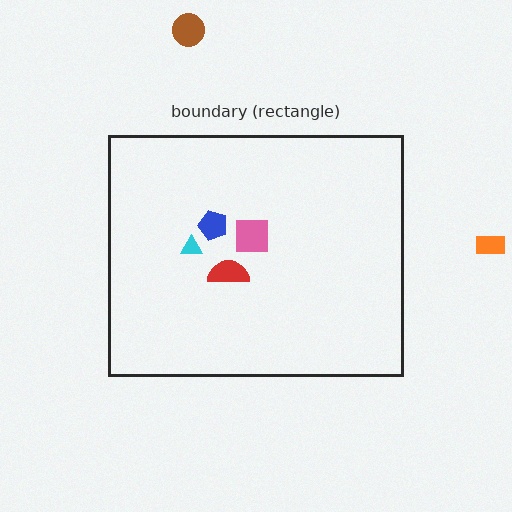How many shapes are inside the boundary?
4 inside, 2 outside.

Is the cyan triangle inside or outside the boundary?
Inside.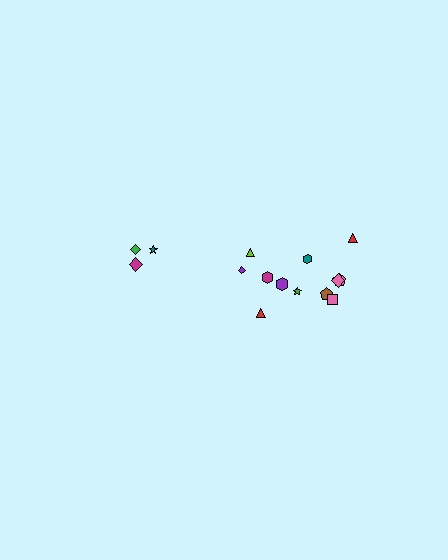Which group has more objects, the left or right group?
The right group.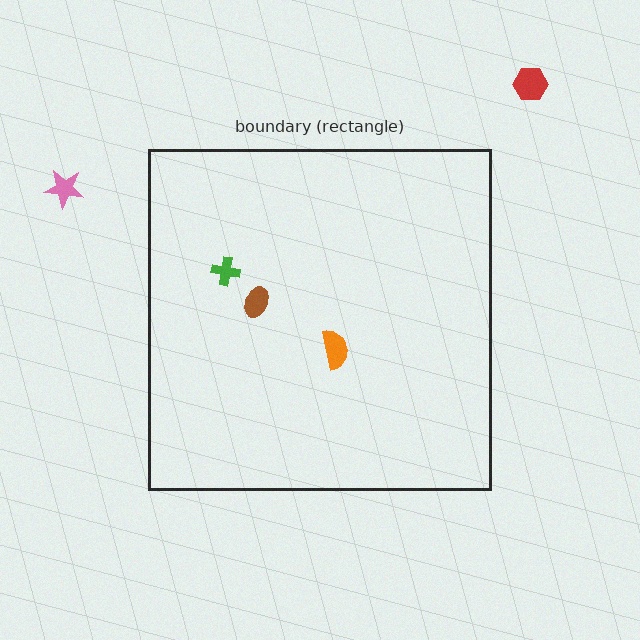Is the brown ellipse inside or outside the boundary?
Inside.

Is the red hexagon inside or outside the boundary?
Outside.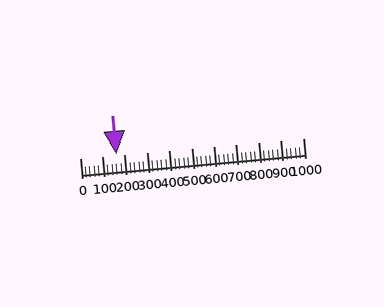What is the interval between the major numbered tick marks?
The major tick marks are spaced 100 units apart.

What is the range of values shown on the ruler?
The ruler shows values from 0 to 1000.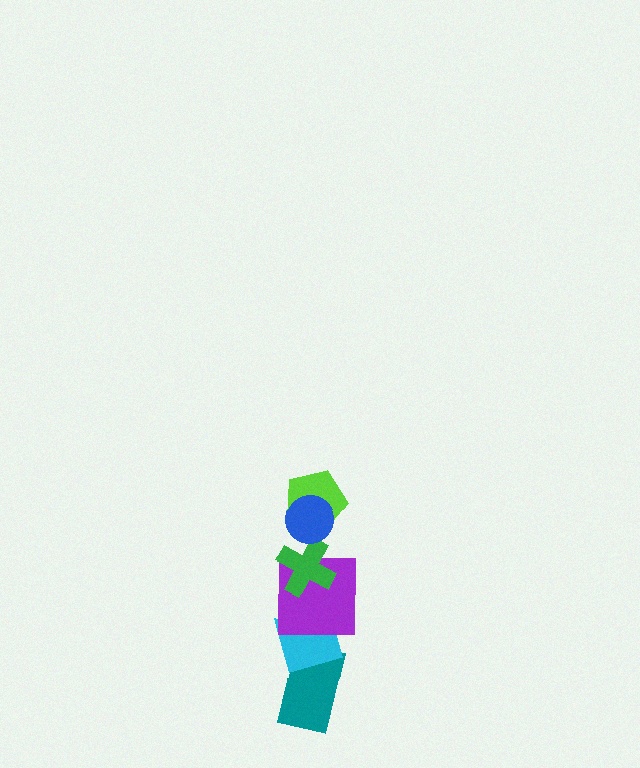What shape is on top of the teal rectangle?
The cyan diamond is on top of the teal rectangle.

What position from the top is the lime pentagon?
The lime pentagon is 2nd from the top.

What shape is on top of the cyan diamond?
The purple square is on top of the cyan diamond.